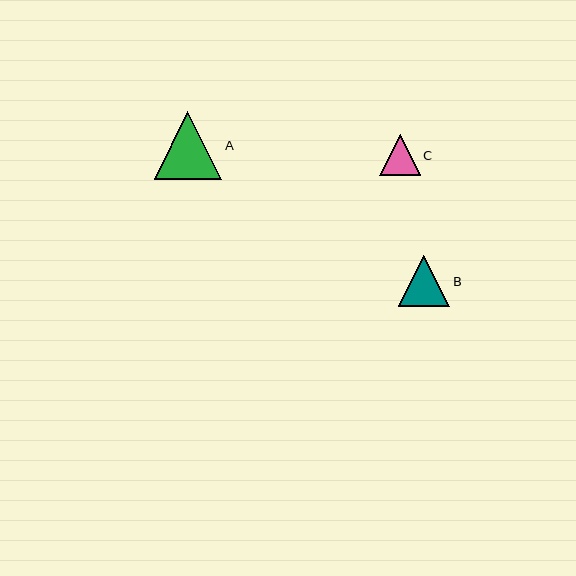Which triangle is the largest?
Triangle A is the largest with a size of approximately 68 pixels.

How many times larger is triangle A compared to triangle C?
Triangle A is approximately 1.7 times the size of triangle C.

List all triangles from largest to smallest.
From largest to smallest: A, B, C.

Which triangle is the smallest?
Triangle C is the smallest with a size of approximately 41 pixels.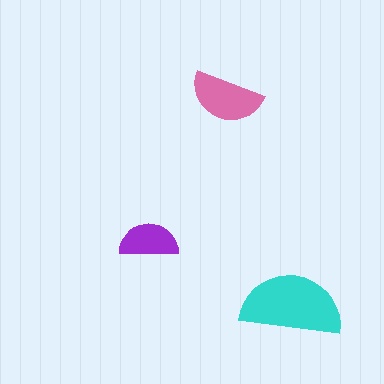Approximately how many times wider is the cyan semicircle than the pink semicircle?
About 1.5 times wider.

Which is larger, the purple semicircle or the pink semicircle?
The pink one.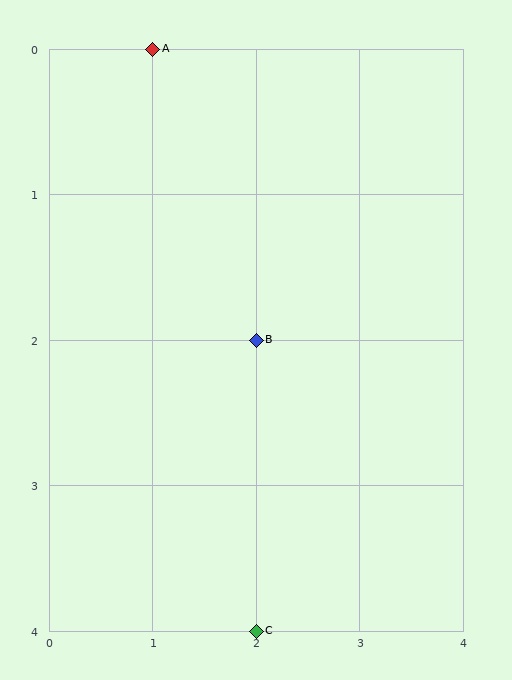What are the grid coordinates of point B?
Point B is at grid coordinates (2, 2).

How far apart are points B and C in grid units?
Points B and C are 2 rows apart.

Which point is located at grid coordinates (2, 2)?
Point B is at (2, 2).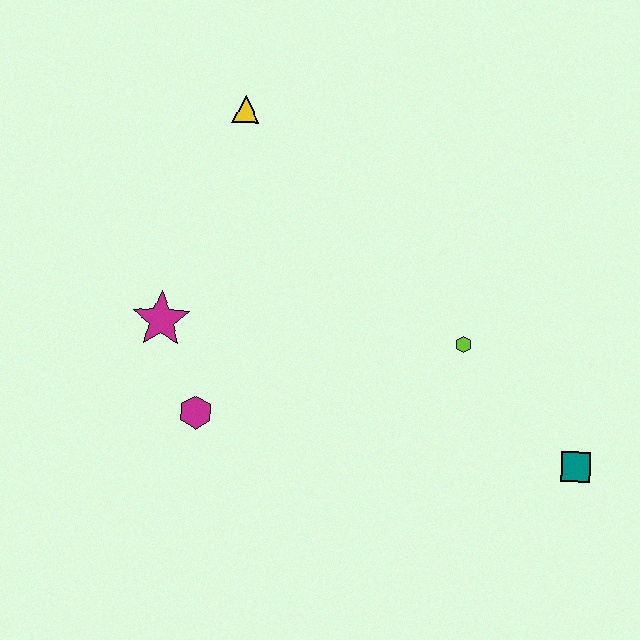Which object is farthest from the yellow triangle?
The teal square is farthest from the yellow triangle.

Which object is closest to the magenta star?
The magenta hexagon is closest to the magenta star.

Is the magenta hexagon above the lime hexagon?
No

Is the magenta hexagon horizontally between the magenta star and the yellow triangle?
Yes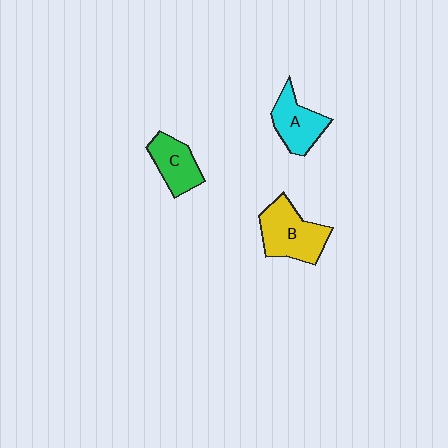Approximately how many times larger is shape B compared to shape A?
Approximately 1.3 times.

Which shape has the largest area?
Shape B (yellow).